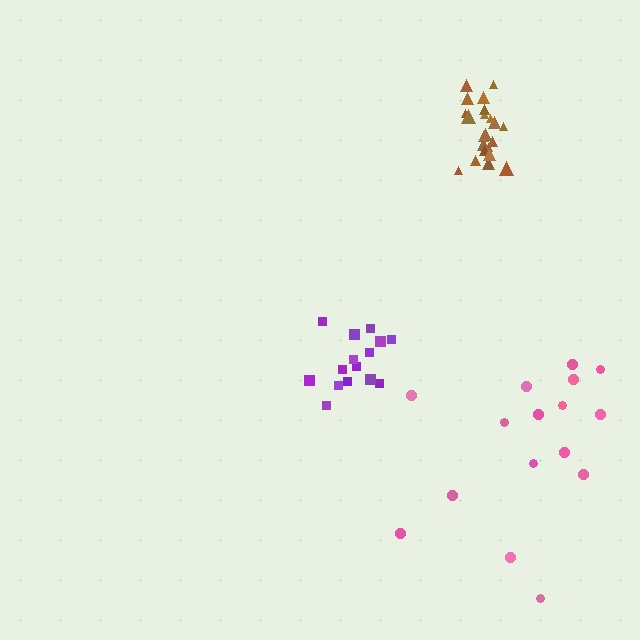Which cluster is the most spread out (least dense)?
Pink.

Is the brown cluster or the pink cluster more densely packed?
Brown.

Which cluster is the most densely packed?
Brown.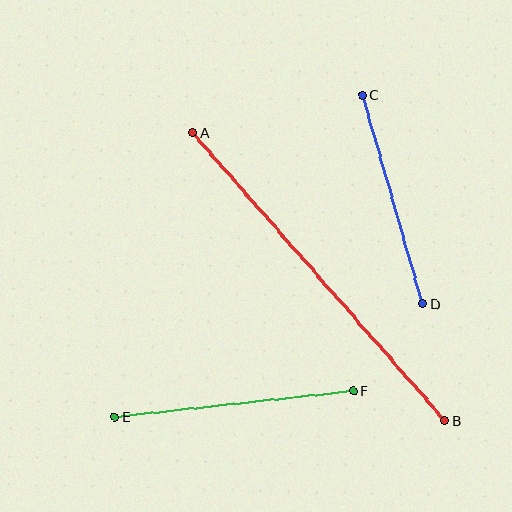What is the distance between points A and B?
The distance is approximately 383 pixels.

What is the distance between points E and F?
The distance is approximately 240 pixels.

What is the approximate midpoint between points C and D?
The midpoint is at approximately (392, 200) pixels.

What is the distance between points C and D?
The distance is approximately 218 pixels.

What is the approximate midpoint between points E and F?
The midpoint is at approximately (234, 404) pixels.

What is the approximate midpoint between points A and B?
The midpoint is at approximately (319, 277) pixels.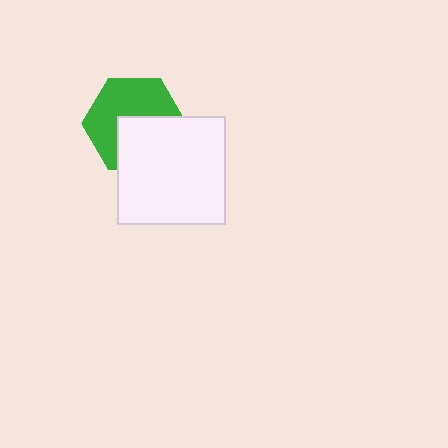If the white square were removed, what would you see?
You would see the complete green hexagon.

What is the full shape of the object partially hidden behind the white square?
The partially hidden object is a green hexagon.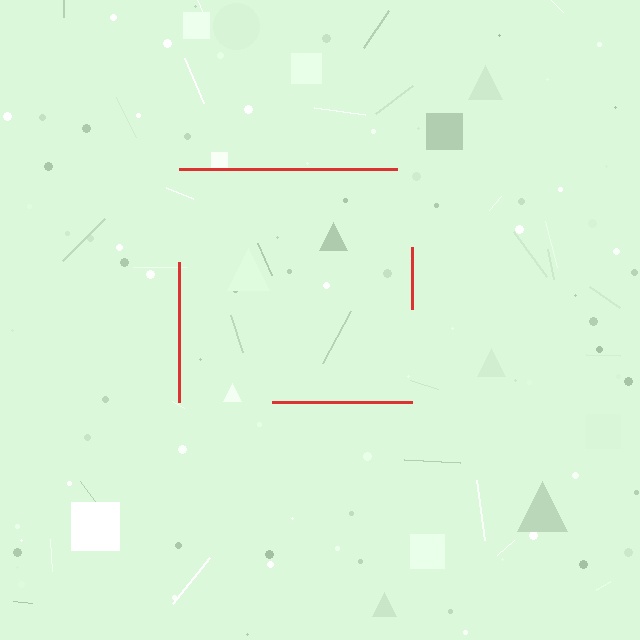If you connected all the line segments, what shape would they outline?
They would outline a square.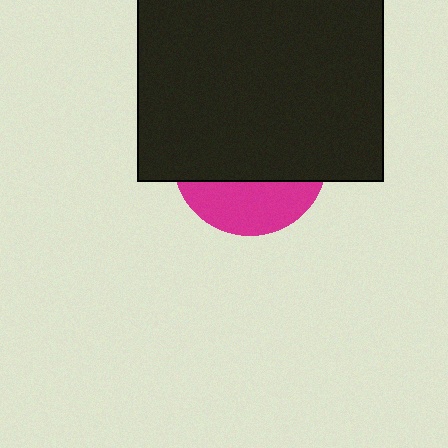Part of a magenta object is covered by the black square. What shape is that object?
It is a circle.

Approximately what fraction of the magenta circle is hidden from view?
Roughly 68% of the magenta circle is hidden behind the black square.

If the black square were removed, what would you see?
You would see the complete magenta circle.